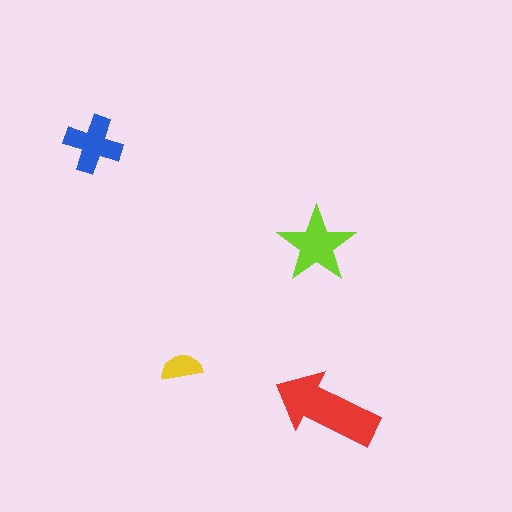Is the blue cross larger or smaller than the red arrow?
Smaller.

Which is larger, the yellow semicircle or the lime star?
The lime star.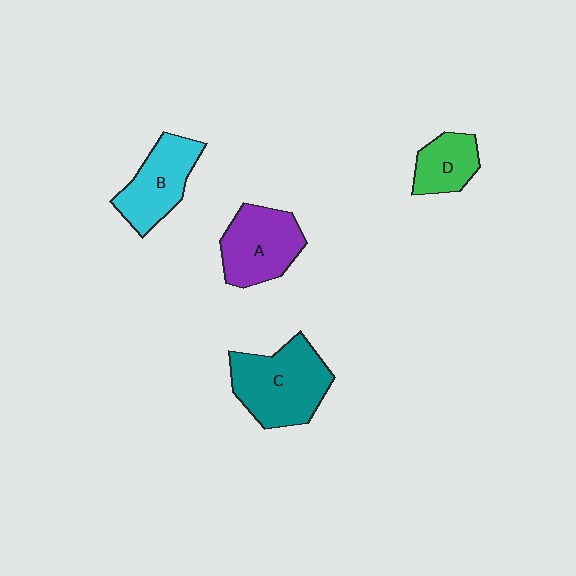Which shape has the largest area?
Shape C (teal).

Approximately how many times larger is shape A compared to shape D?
Approximately 1.6 times.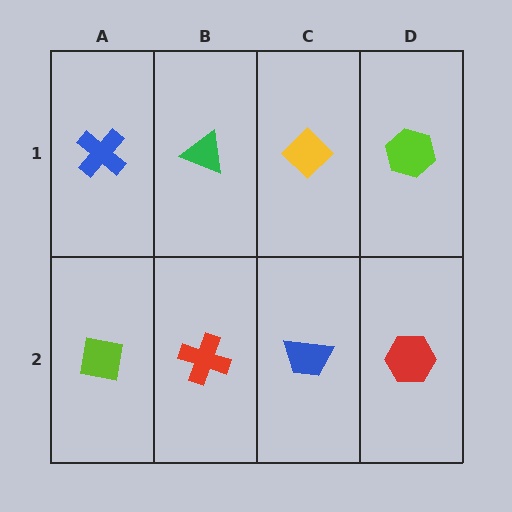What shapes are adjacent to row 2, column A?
A blue cross (row 1, column A), a red cross (row 2, column B).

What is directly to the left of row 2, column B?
A lime square.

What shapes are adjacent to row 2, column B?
A green triangle (row 1, column B), a lime square (row 2, column A), a blue trapezoid (row 2, column C).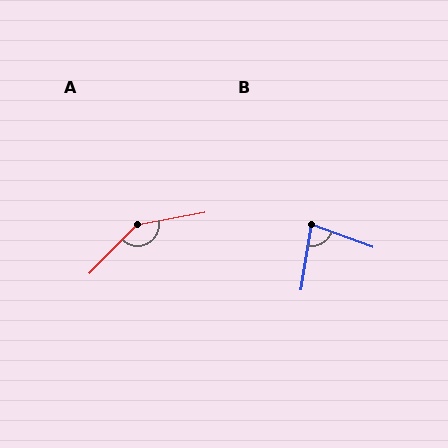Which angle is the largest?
A, at approximately 145 degrees.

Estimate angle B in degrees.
Approximately 79 degrees.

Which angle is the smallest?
B, at approximately 79 degrees.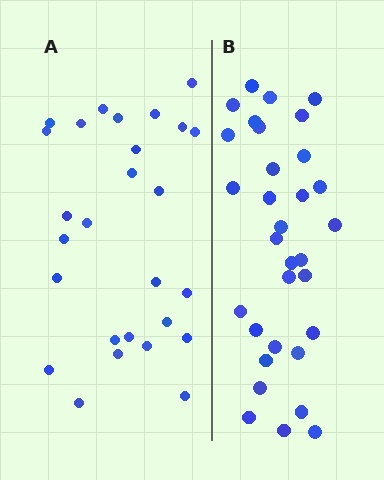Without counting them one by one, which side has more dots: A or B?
Region B (the right region) has more dots.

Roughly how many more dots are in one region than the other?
Region B has about 5 more dots than region A.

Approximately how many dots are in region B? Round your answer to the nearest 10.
About 30 dots. (The exact count is 32, which rounds to 30.)